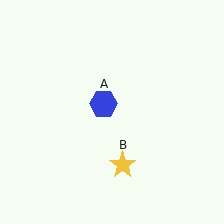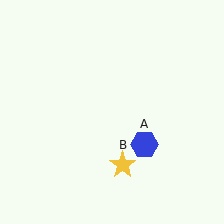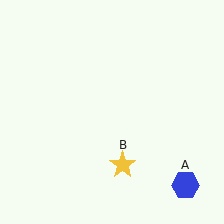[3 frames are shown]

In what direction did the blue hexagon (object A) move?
The blue hexagon (object A) moved down and to the right.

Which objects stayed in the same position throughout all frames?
Yellow star (object B) remained stationary.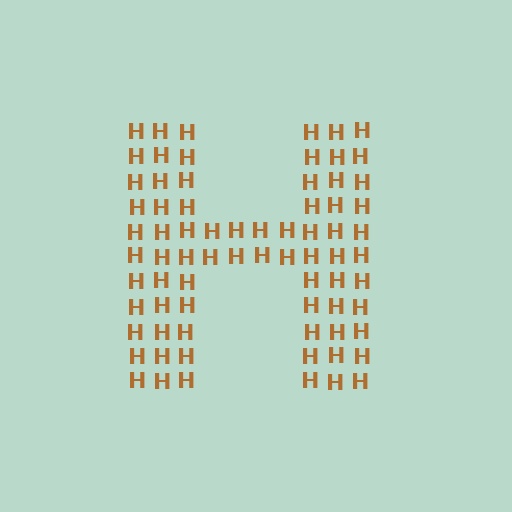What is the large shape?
The large shape is the letter H.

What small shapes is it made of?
It is made of small letter H's.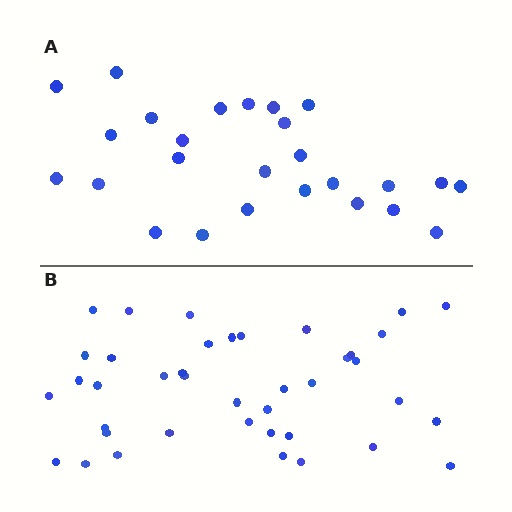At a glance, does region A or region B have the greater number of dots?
Region B (the bottom region) has more dots.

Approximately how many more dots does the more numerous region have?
Region B has approximately 15 more dots than region A.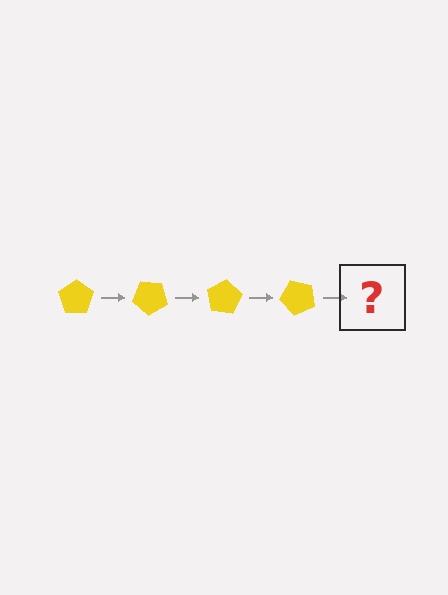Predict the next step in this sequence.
The next step is a yellow pentagon rotated 160 degrees.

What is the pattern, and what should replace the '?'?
The pattern is that the pentagon rotates 40 degrees each step. The '?' should be a yellow pentagon rotated 160 degrees.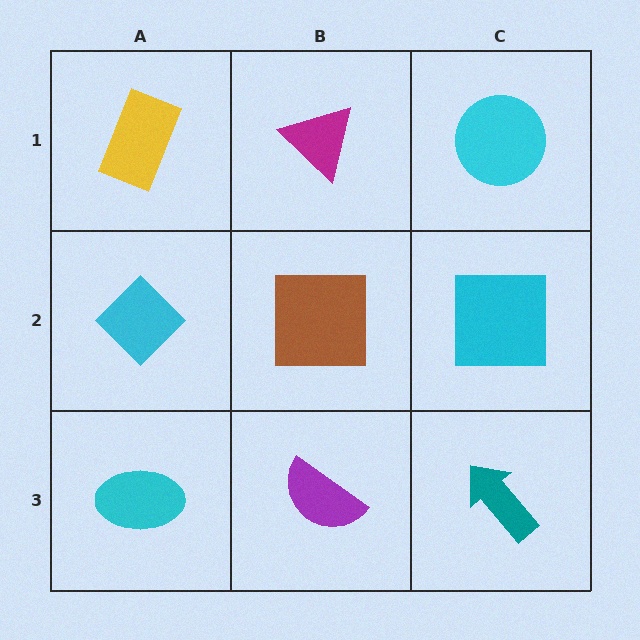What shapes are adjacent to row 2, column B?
A magenta triangle (row 1, column B), a purple semicircle (row 3, column B), a cyan diamond (row 2, column A), a cyan square (row 2, column C).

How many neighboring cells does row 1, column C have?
2.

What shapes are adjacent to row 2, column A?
A yellow rectangle (row 1, column A), a cyan ellipse (row 3, column A), a brown square (row 2, column B).